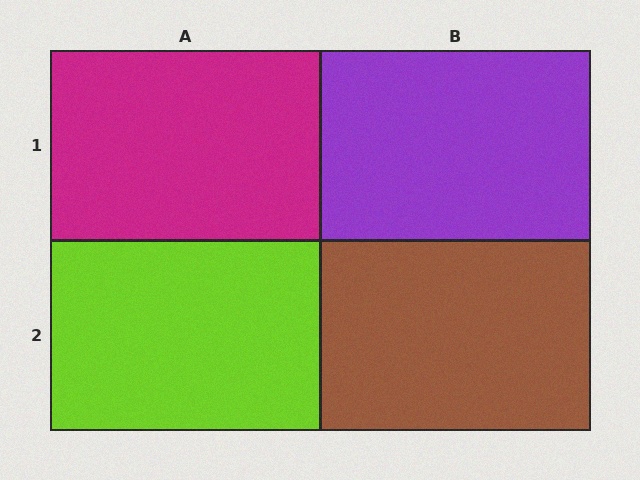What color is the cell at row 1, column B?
Purple.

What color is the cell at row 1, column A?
Magenta.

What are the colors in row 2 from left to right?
Lime, brown.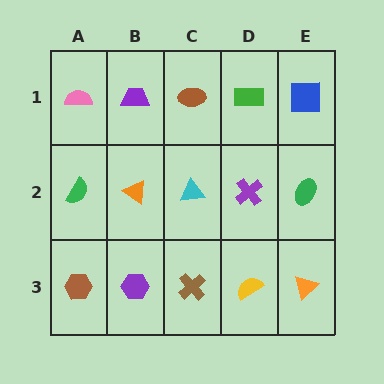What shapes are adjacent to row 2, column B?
A purple trapezoid (row 1, column B), a purple hexagon (row 3, column B), a green semicircle (row 2, column A), a cyan triangle (row 2, column C).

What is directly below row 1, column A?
A green semicircle.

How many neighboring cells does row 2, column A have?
3.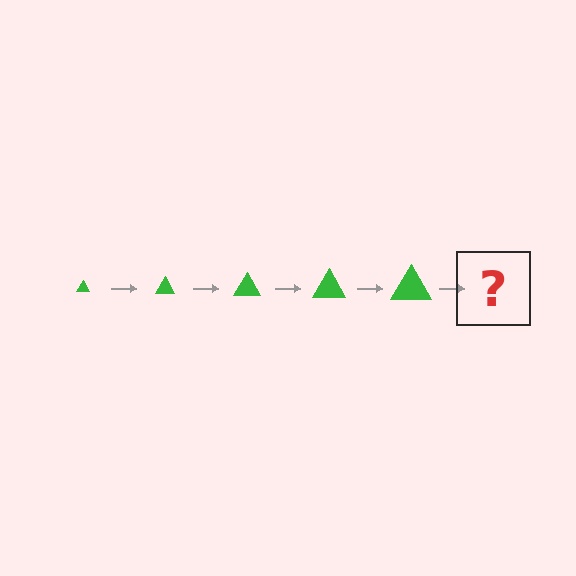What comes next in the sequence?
The next element should be a green triangle, larger than the previous one.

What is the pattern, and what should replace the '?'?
The pattern is that the triangle gets progressively larger each step. The '?' should be a green triangle, larger than the previous one.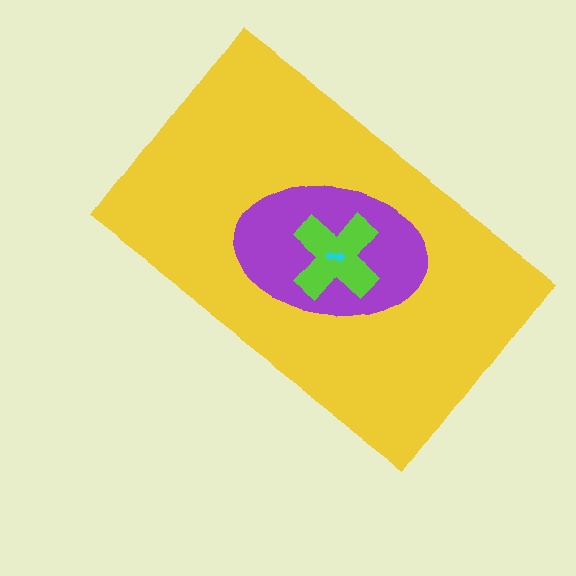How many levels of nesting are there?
4.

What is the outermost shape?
The yellow rectangle.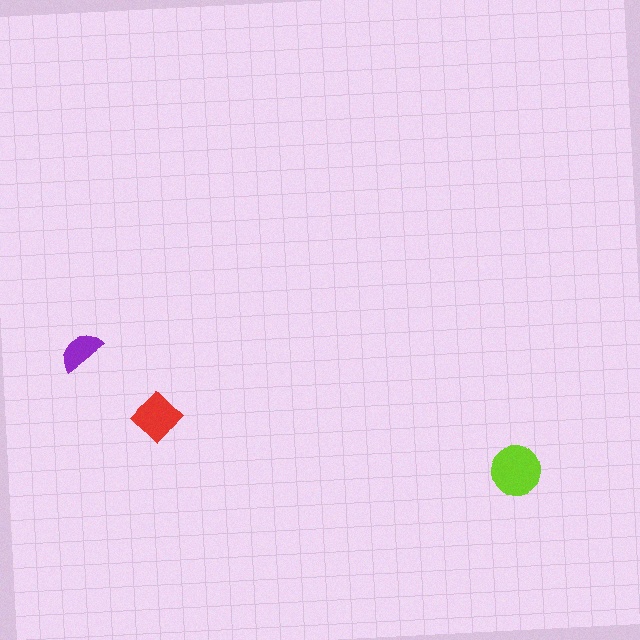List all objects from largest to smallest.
The lime circle, the red diamond, the purple semicircle.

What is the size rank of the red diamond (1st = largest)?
2nd.